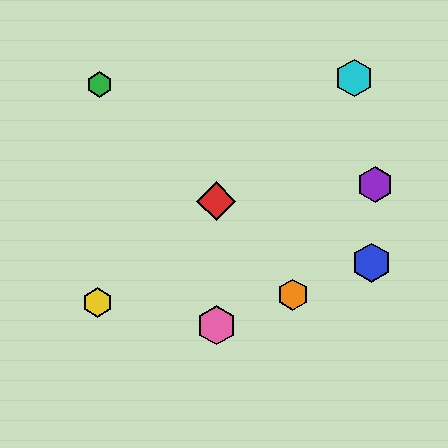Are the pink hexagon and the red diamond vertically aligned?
Yes, both are at x≈216.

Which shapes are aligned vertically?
The red diamond, the pink hexagon are aligned vertically.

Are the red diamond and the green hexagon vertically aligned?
No, the red diamond is at x≈216 and the green hexagon is at x≈99.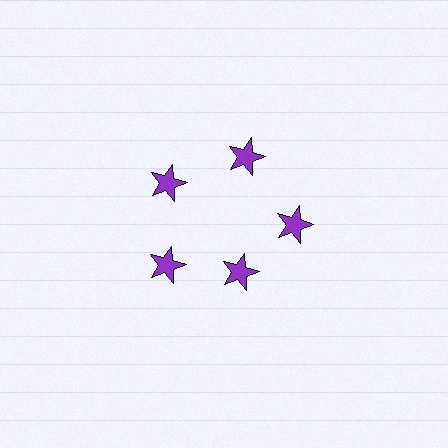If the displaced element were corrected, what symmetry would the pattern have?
It would have 5-fold rotational symmetry — the pattern would map onto itself every 72 degrees.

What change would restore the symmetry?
The symmetry would be restored by moving it outward, back onto the ring so that all 5 stars sit at equal angles and equal distance from the center.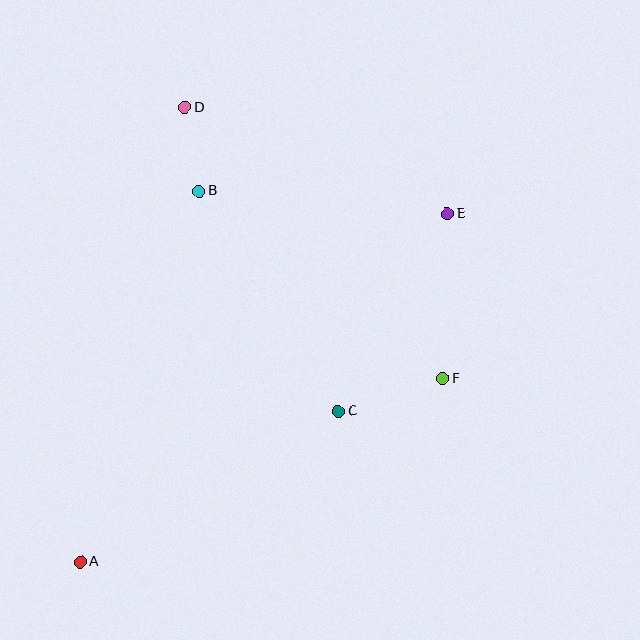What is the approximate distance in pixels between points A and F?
The distance between A and F is approximately 407 pixels.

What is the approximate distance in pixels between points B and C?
The distance between B and C is approximately 261 pixels.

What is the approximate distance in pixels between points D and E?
The distance between D and E is approximately 283 pixels.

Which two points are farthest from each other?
Points A and E are farthest from each other.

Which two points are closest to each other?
Points B and D are closest to each other.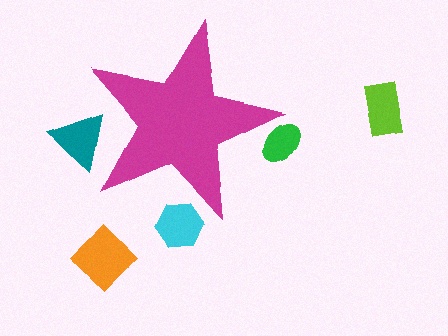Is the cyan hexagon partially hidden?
Yes, the cyan hexagon is partially hidden behind the magenta star.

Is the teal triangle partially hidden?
Yes, the teal triangle is partially hidden behind the magenta star.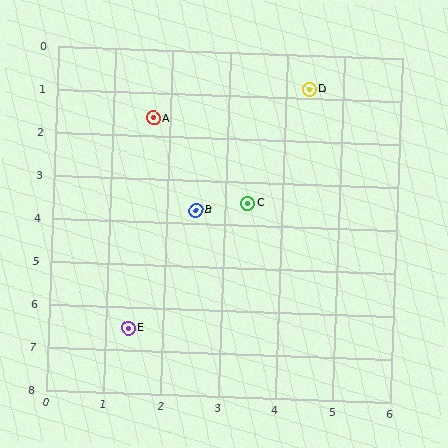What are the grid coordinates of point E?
Point E is at approximately (1.4, 6.5).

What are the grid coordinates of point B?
Point B is at approximately (2.5, 3.7).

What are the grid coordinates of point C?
Point C is at approximately (3.4, 3.5).